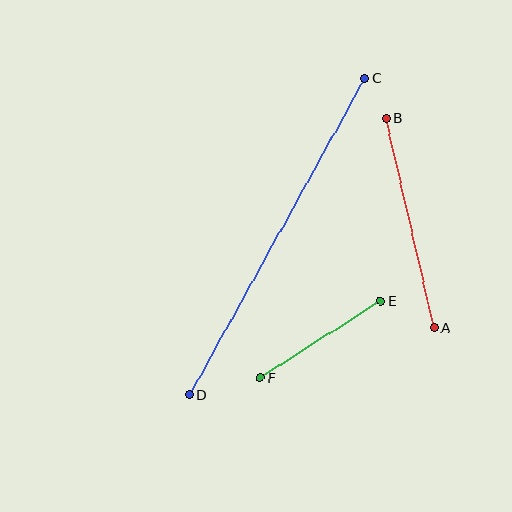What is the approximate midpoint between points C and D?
The midpoint is at approximately (277, 236) pixels.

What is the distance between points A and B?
The distance is approximately 215 pixels.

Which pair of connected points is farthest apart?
Points C and D are farthest apart.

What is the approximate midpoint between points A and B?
The midpoint is at approximately (410, 222) pixels.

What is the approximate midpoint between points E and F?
The midpoint is at approximately (320, 339) pixels.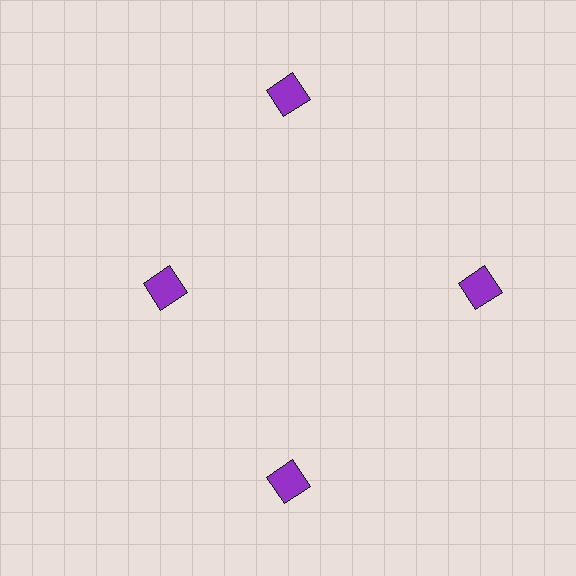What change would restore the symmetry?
The symmetry would be restored by moving it outward, back onto the ring so that all 4 squares sit at equal angles and equal distance from the center.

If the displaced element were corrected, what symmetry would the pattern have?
It would have 4-fold rotational symmetry — the pattern would map onto itself every 90 degrees.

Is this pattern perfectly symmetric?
No. The 4 purple squares are arranged in a ring, but one element near the 9 o'clock position is pulled inward toward the center, breaking the 4-fold rotational symmetry.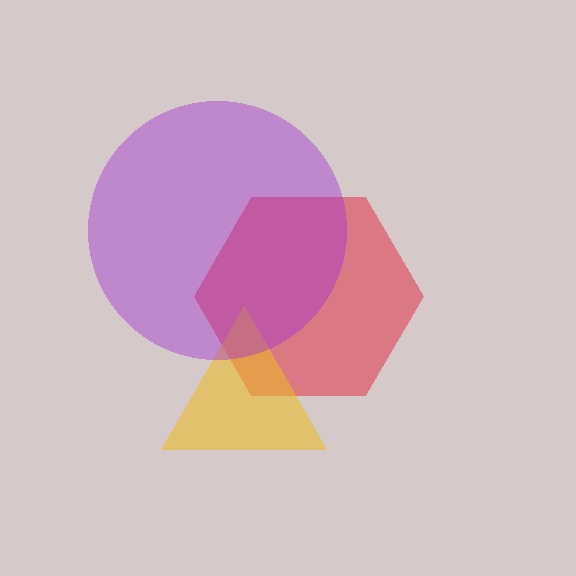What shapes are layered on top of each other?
The layered shapes are: a red hexagon, a yellow triangle, a purple circle.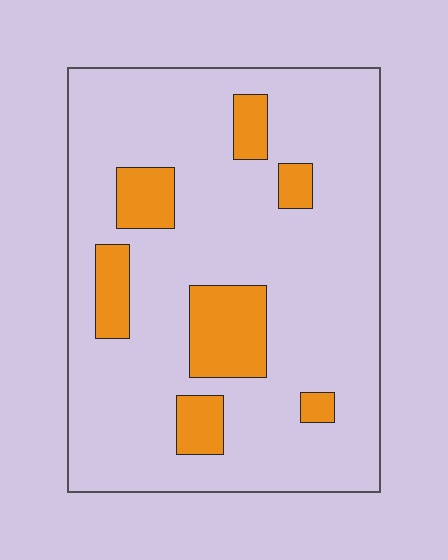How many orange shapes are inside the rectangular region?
7.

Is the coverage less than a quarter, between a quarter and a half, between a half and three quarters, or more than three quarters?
Less than a quarter.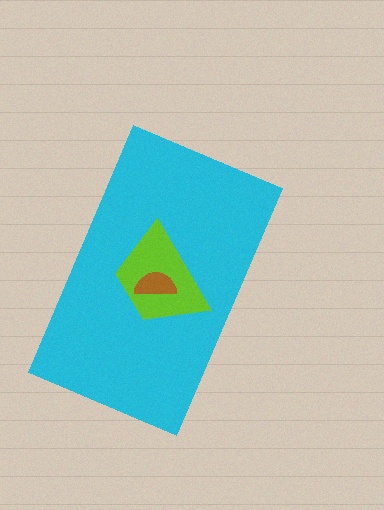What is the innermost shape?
The brown semicircle.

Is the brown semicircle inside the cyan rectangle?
Yes.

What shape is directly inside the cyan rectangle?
The lime trapezoid.